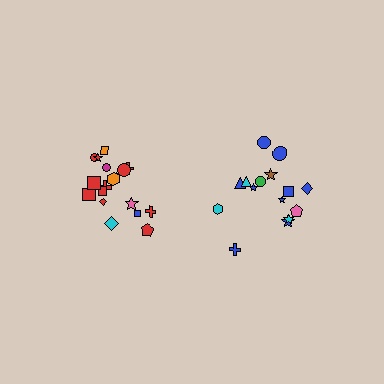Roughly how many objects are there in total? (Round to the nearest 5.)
Roughly 35 objects in total.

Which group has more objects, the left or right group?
The left group.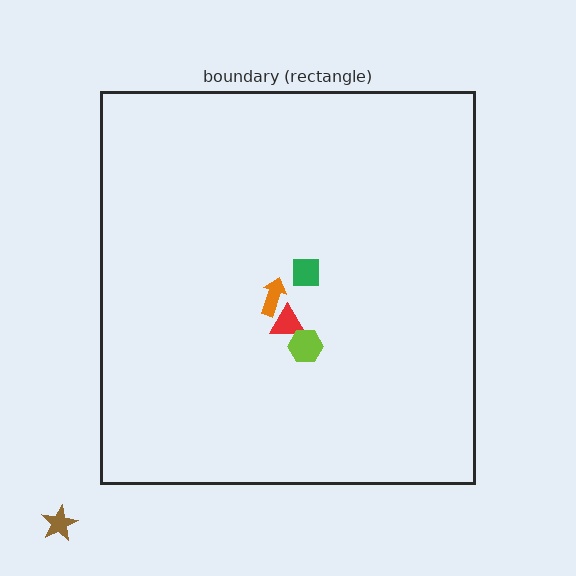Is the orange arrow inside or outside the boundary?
Inside.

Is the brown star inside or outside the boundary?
Outside.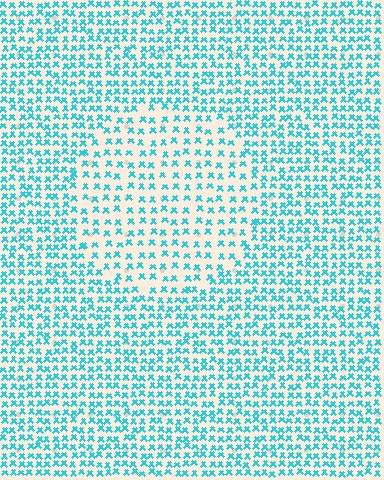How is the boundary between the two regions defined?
The boundary is defined by a change in element density (approximately 1.7x ratio). All elements are the same color, size, and shape.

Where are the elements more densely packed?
The elements are more densely packed outside the circle boundary.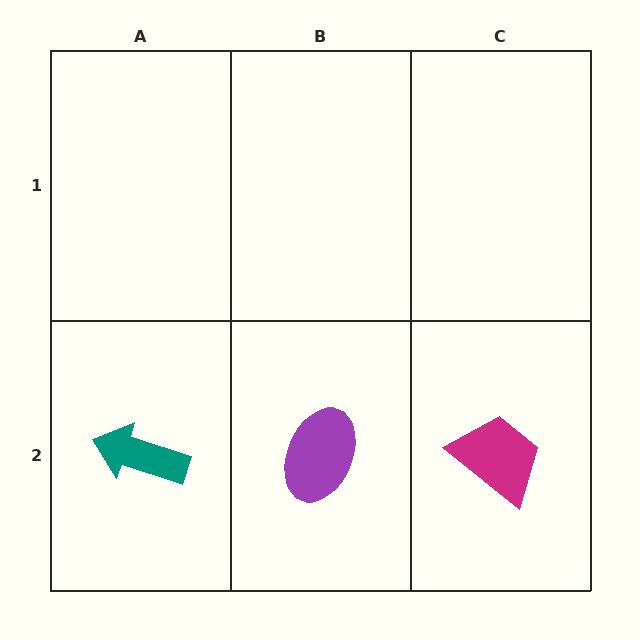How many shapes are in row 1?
0 shapes.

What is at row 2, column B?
A purple ellipse.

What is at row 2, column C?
A magenta trapezoid.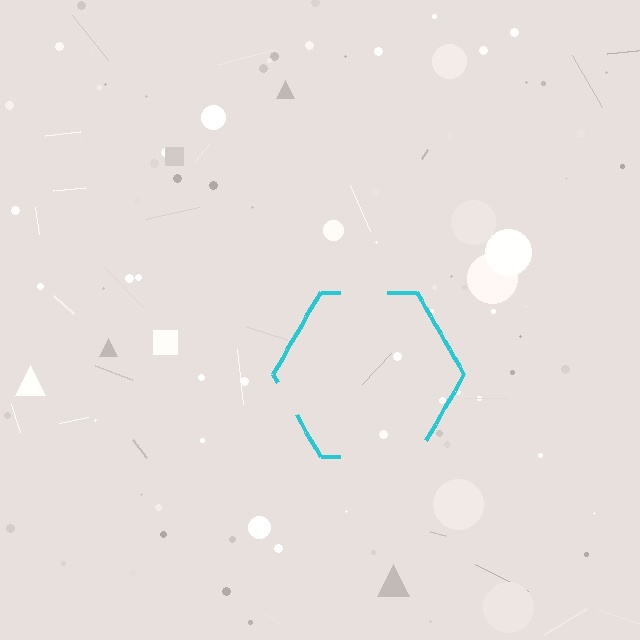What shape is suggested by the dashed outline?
The dashed outline suggests a hexagon.